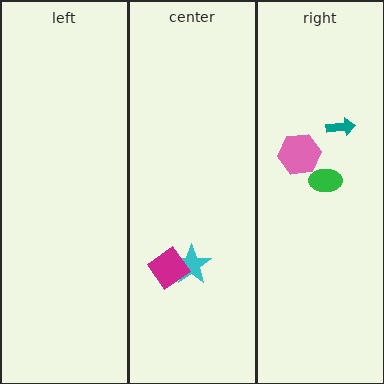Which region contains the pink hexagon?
The right region.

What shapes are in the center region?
The cyan star, the magenta diamond.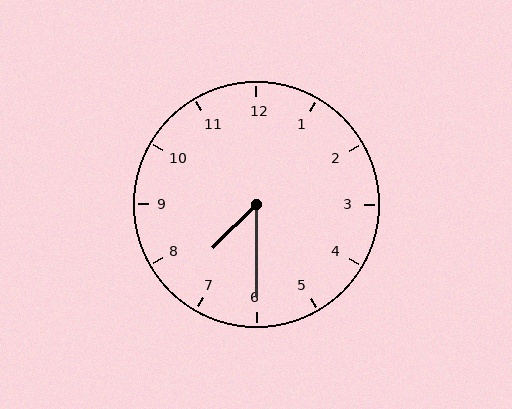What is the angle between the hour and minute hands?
Approximately 45 degrees.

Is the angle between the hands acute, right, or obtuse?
It is acute.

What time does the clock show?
7:30.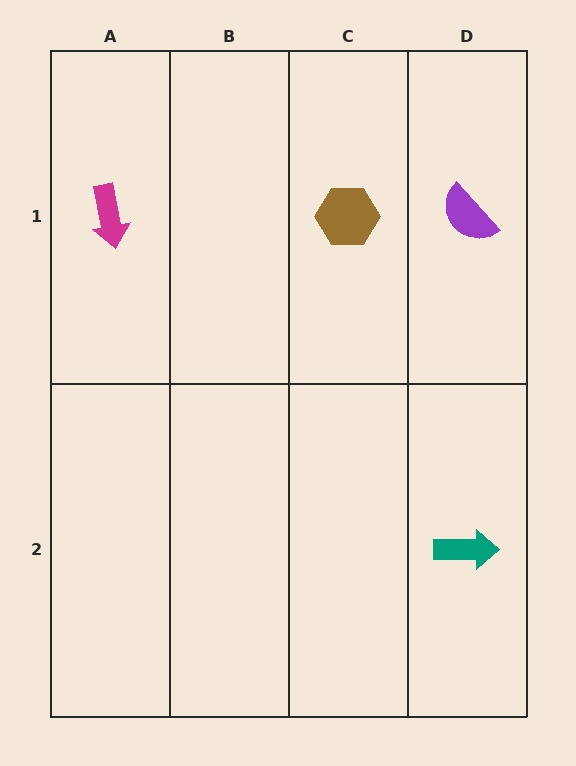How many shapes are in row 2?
1 shape.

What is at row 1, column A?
A magenta arrow.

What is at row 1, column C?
A brown hexagon.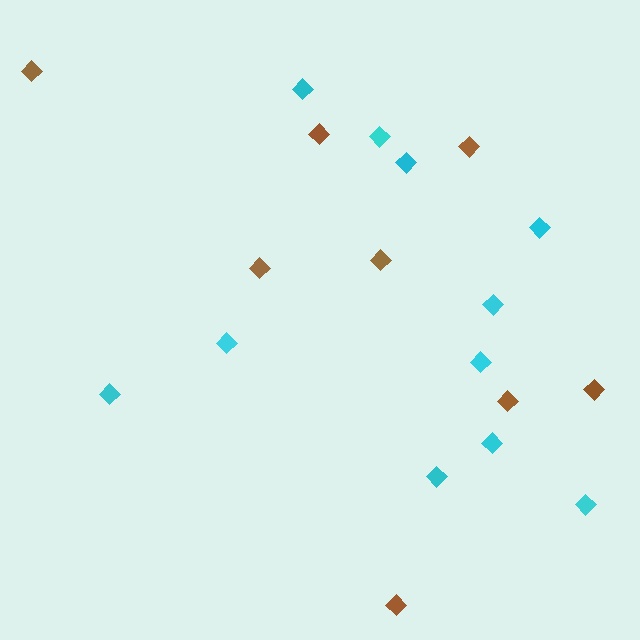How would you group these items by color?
There are 2 groups: one group of cyan diamonds (11) and one group of brown diamonds (8).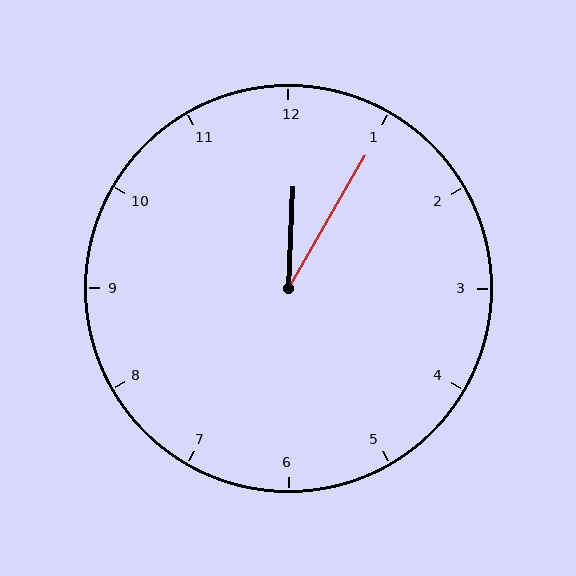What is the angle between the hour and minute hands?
Approximately 28 degrees.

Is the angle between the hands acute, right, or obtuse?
It is acute.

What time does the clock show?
12:05.